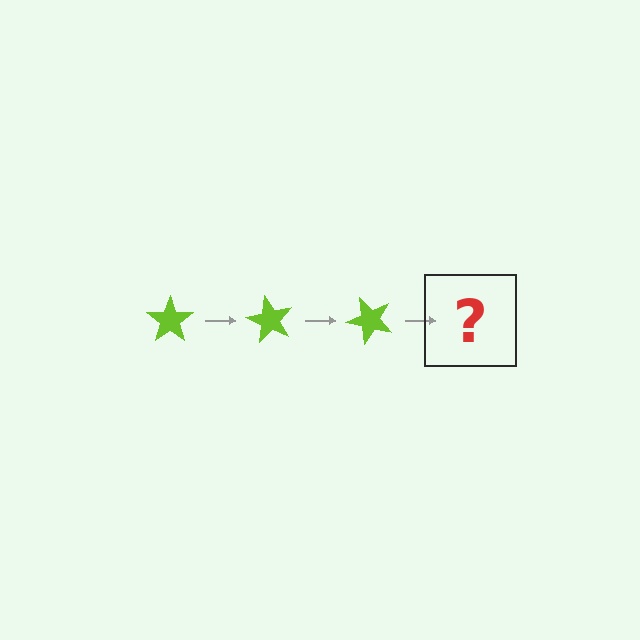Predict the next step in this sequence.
The next step is a lime star rotated 180 degrees.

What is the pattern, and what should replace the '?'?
The pattern is that the star rotates 60 degrees each step. The '?' should be a lime star rotated 180 degrees.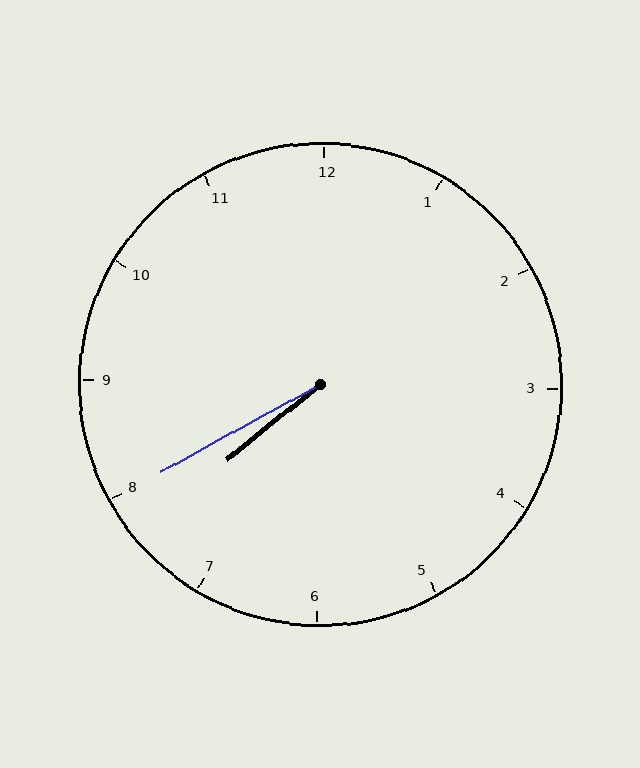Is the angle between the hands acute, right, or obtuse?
It is acute.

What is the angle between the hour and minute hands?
Approximately 10 degrees.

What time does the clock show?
7:40.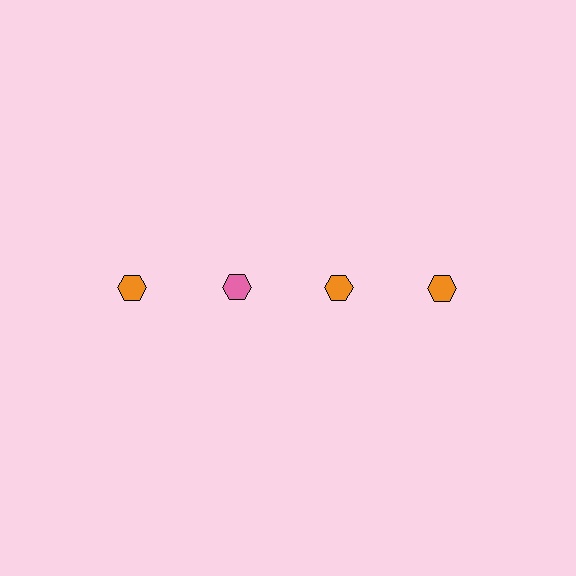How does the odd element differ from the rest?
It has a different color: pink instead of orange.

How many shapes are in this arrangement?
There are 4 shapes arranged in a grid pattern.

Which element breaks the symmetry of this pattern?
The pink hexagon in the top row, second from left column breaks the symmetry. All other shapes are orange hexagons.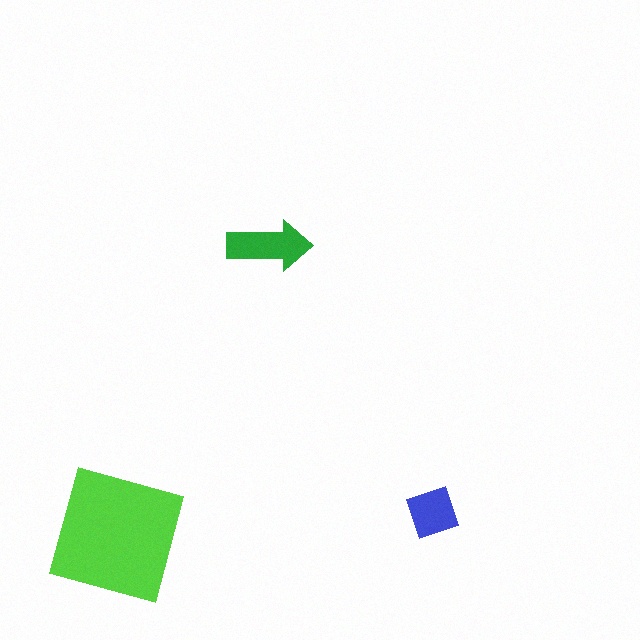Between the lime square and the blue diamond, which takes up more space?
The lime square.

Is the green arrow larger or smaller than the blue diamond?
Larger.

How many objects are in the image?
There are 3 objects in the image.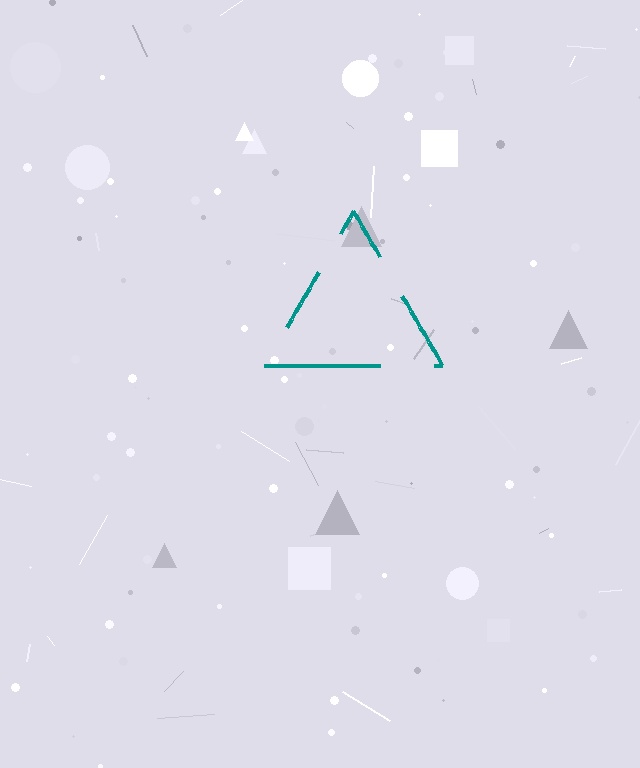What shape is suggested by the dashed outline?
The dashed outline suggests a triangle.